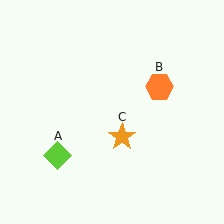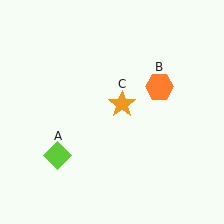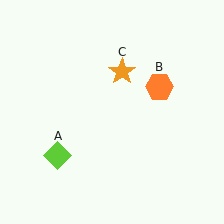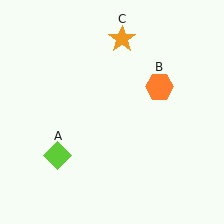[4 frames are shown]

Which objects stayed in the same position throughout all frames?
Lime diamond (object A) and orange hexagon (object B) remained stationary.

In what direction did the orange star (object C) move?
The orange star (object C) moved up.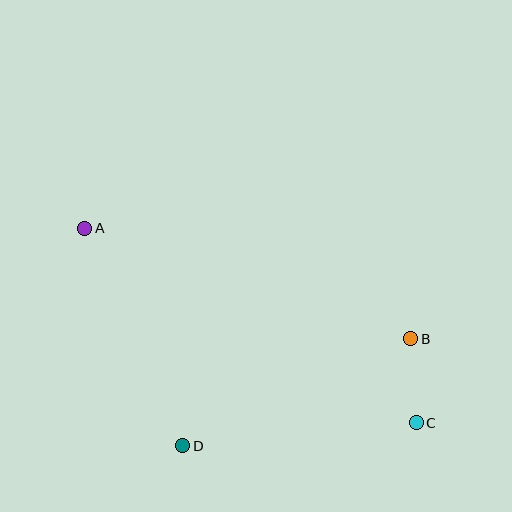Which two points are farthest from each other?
Points A and C are farthest from each other.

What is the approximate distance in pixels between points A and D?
The distance between A and D is approximately 238 pixels.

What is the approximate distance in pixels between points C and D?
The distance between C and D is approximately 235 pixels.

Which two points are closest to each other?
Points B and C are closest to each other.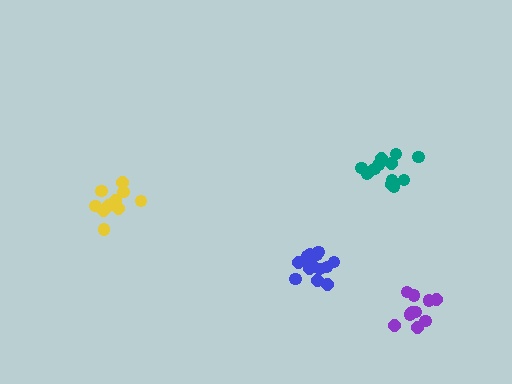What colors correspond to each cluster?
The clusters are colored: blue, yellow, teal, purple.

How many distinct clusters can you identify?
There are 4 distinct clusters.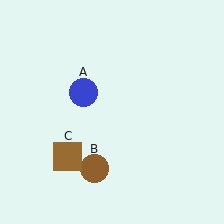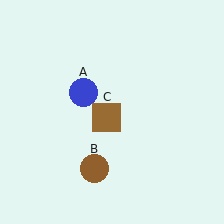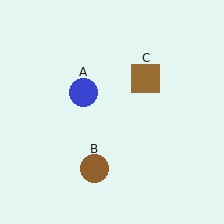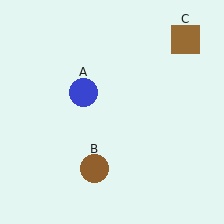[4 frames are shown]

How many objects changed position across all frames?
1 object changed position: brown square (object C).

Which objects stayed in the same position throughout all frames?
Blue circle (object A) and brown circle (object B) remained stationary.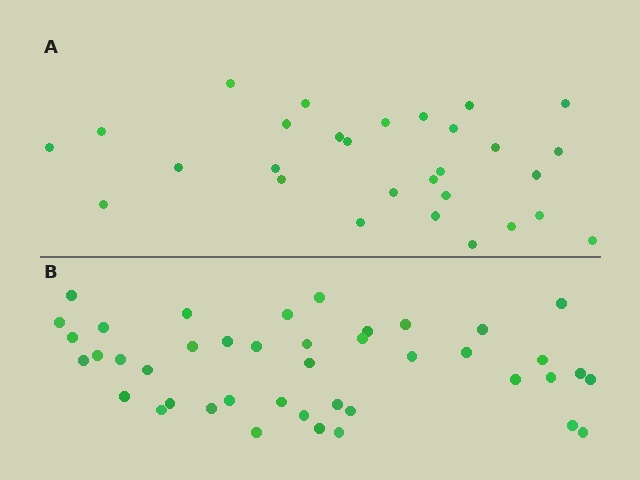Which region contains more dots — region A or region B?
Region B (the bottom region) has more dots.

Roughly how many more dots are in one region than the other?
Region B has approximately 15 more dots than region A.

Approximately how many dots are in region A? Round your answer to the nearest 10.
About 30 dots. (The exact count is 29, which rounds to 30.)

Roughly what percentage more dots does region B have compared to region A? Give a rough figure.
About 45% more.